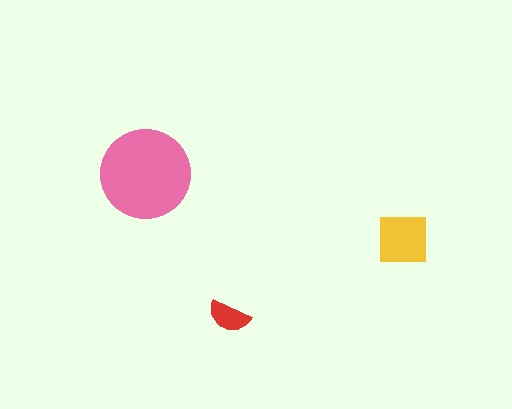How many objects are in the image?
There are 3 objects in the image.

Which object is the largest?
The pink circle.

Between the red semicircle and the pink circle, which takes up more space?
The pink circle.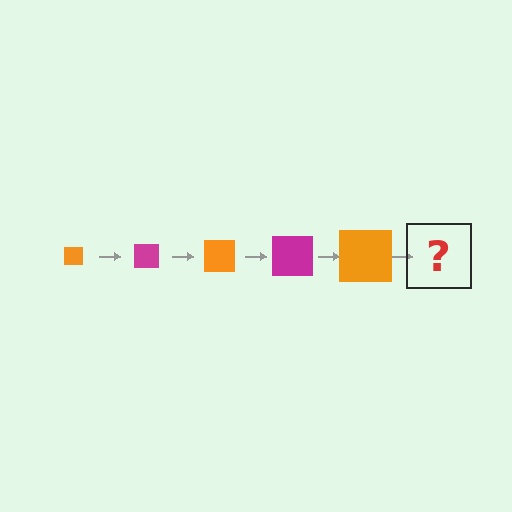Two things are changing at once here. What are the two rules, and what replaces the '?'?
The two rules are that the square grows larger each step and the color cycles through orange and magenta. The '?' should be a magenta square, larger than the previous one.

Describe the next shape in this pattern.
It should be a magenta square, larger than the previous one.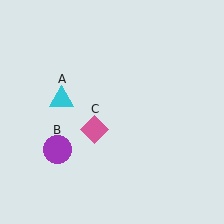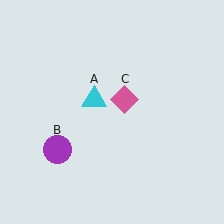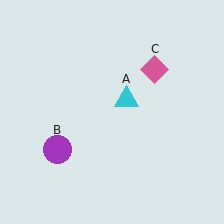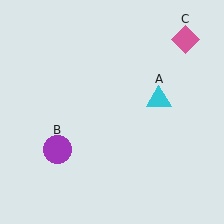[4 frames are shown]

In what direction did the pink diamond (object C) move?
The pink diamond (object C) moved up and to the right.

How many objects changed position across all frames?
2 objects changed position: cyan triangle (object A), pink diamond (object C).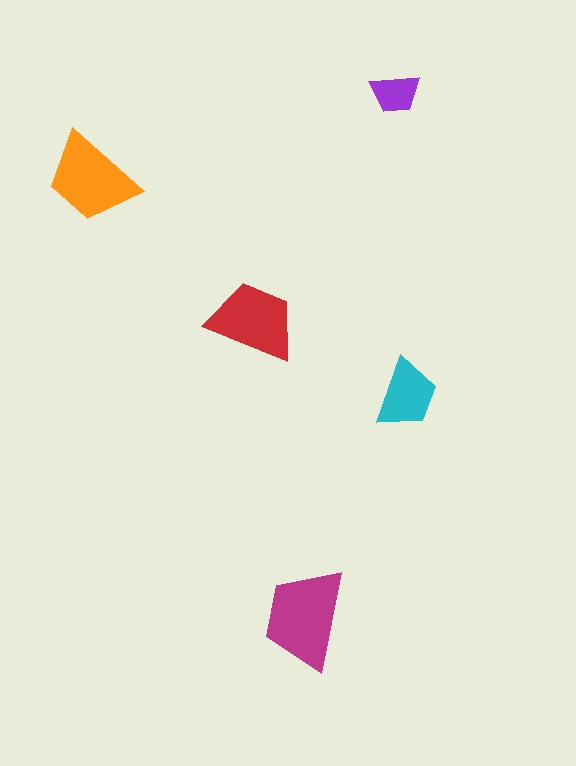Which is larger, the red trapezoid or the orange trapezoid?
The orange one.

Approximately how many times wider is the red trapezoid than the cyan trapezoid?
About 1.5 times wider.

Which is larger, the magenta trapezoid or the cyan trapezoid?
The magenta one.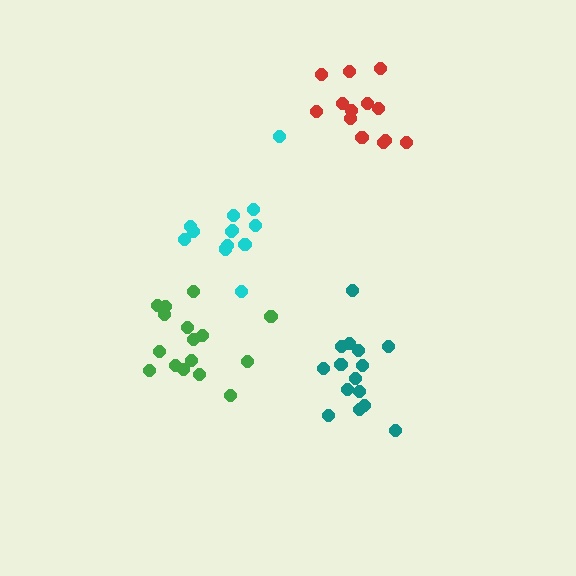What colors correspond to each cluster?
The clusters are colored: cyan, teal, red, green.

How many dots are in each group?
Group 1: 13 dots, Group 2: 15 dots, Group 3: 13 dots, Group 4: 16 dots (57 total).